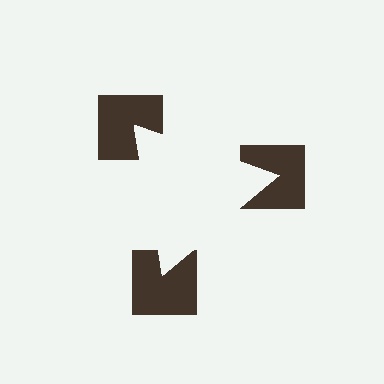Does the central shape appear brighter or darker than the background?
It typically appears slightly brighter than the background, even though no actual brightness change is drawn.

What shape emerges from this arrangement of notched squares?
An illusory triangle — its edges are inferred from the aligned wedge cuts in the notched squares, not physically drawn.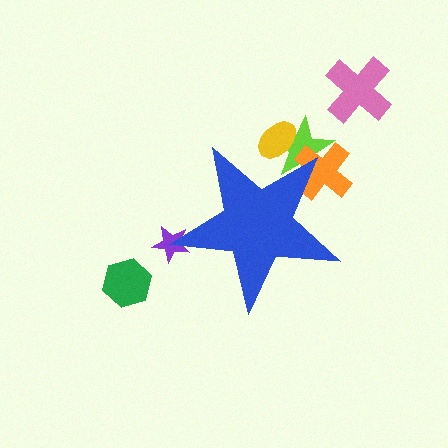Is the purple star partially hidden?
Yes, the purple star is partially hidden behind the blue star.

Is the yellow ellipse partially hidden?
Yes, the yellow ellipse is partially hidden behind the blue star.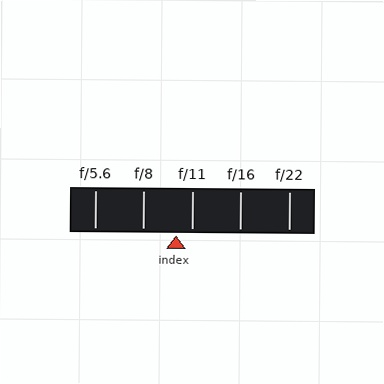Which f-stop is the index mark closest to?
The index mark is closest to f/11.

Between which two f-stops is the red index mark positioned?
The index mark is between f/8 and f/11.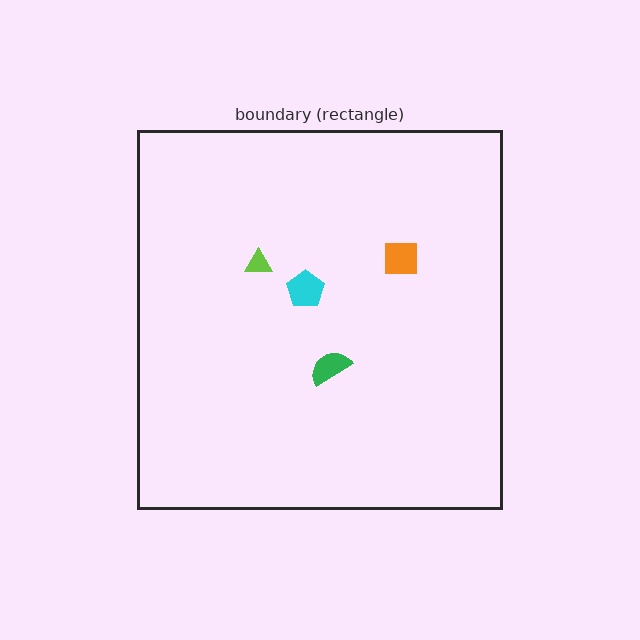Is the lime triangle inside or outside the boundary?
Inside.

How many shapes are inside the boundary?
4 inside, 0 outside.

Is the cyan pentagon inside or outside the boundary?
Inside.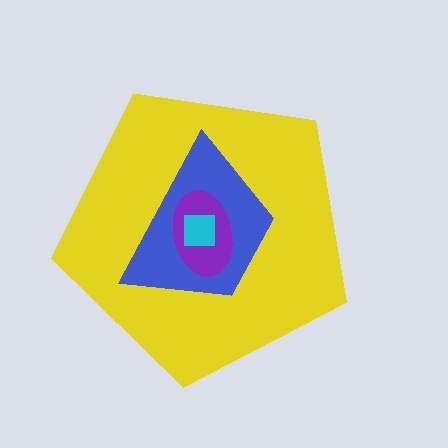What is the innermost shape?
The cyan square.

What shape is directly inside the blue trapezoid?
The purple ellipse.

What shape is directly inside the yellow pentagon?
The blue trapezoid.